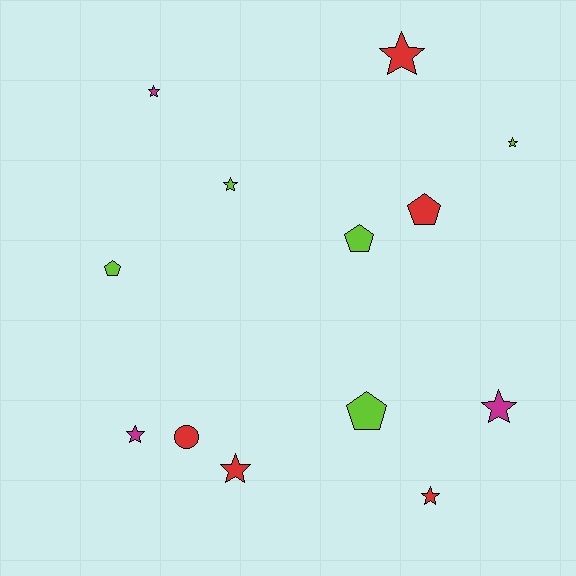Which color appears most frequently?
Red, with 5 objects.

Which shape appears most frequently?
Star, with 8 objects.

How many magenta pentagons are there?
There are no magenta pentagons.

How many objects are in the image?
There are 13 objects.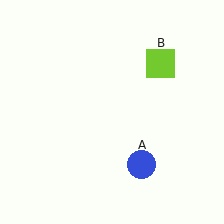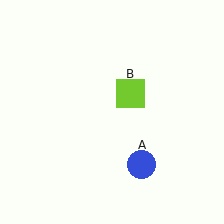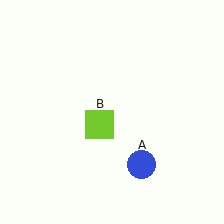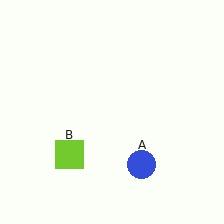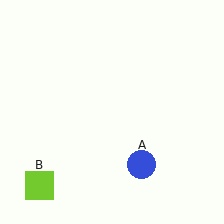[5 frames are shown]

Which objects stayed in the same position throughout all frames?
Blue circle (object A) remained stationary.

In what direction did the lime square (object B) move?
The lime square (object B) moved down and to the left.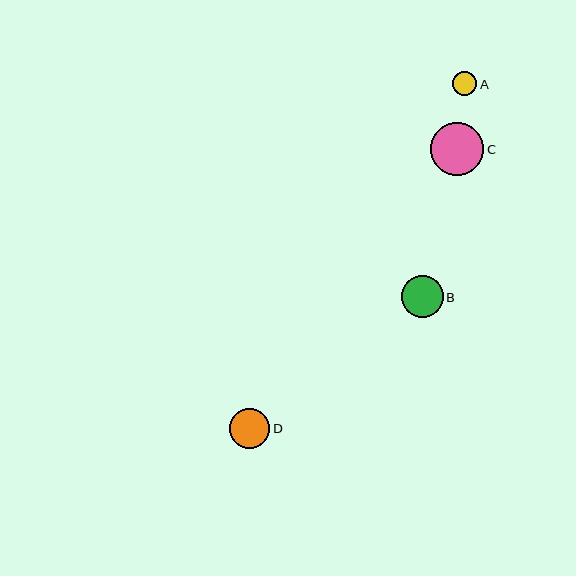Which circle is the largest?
Circle C is the largest with a size of approximately 54 pixels.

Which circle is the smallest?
Circle A is the smallest with a size of approximately 25 pixels.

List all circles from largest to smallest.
From largest to smallest: C, B, D, A.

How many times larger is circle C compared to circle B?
Circle C is approximately 1.3 times the size of circle B.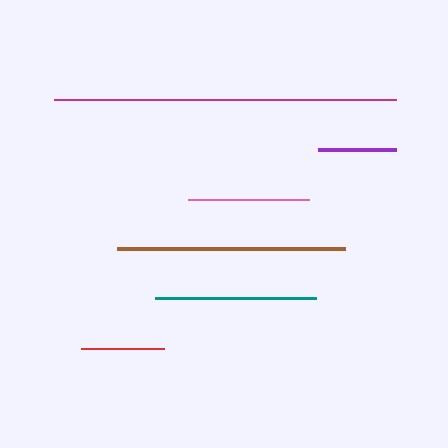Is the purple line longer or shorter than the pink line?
The pink line is longer than the purple line.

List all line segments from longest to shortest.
From longest to shortest: magenta, brown, teal, pink, red, purple.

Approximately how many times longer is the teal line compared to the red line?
The teal line is approximately 1.9 times the length of the red line.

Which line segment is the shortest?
The purple line is the shortest at approximately 78 pixels.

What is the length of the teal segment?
The teal segment is approximately 161 pixels long.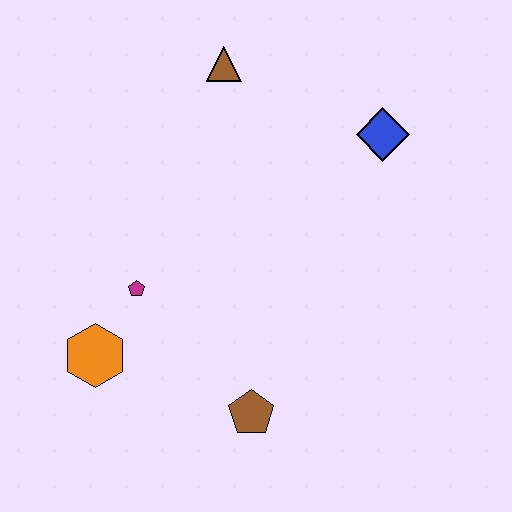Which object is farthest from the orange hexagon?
The blue diamond is farthest from the orange hexagon.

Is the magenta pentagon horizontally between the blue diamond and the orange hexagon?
Yes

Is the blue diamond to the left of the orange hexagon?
No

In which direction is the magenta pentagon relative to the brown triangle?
The magenta pentagon is below the brown triangle.